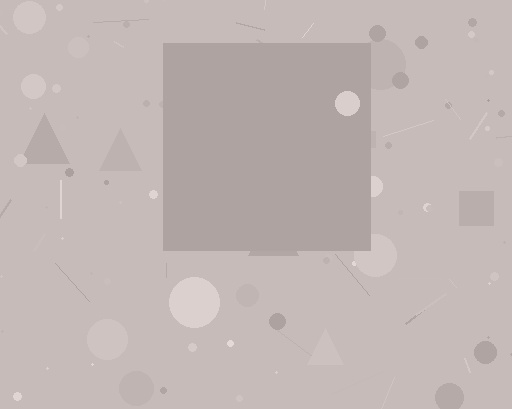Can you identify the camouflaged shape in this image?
The camouflaged shape is a square.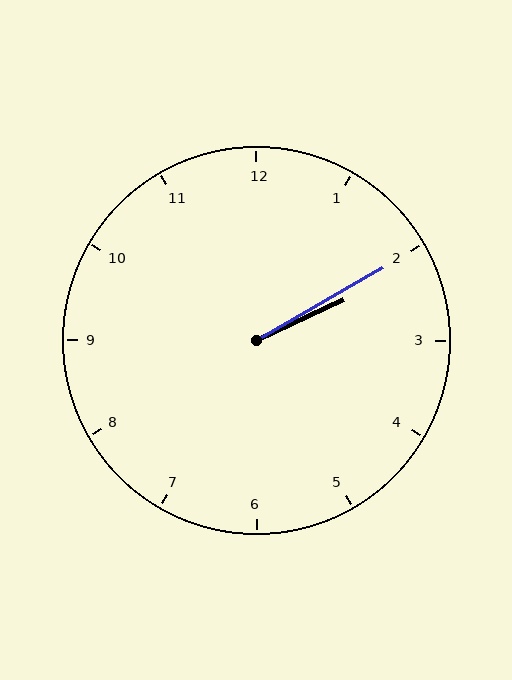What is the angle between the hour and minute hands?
Approximately 5 degrees.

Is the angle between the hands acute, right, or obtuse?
It is acute.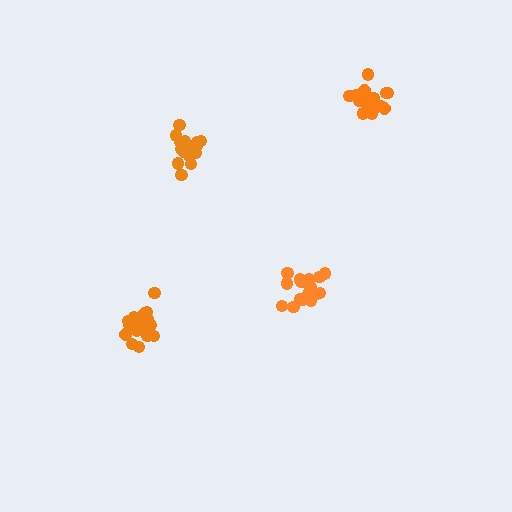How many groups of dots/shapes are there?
There are 4 groups.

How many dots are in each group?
Group 1: 17 dots, Group 2: 20 dots, Group 3: 18 dots, Group 4: 19 dots (74 total).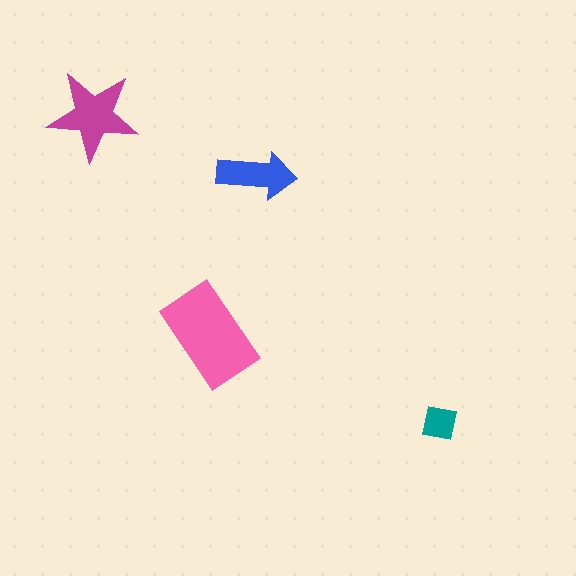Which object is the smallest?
The teal square.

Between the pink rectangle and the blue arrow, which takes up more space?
The pink rectangle.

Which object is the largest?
The pink rectangle.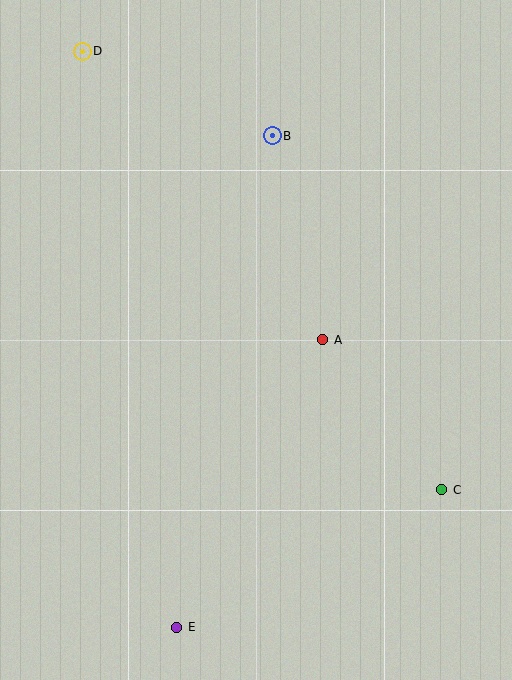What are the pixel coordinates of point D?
Point D is at (82, 51).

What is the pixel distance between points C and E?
The distance between C and E is 299 pixels.